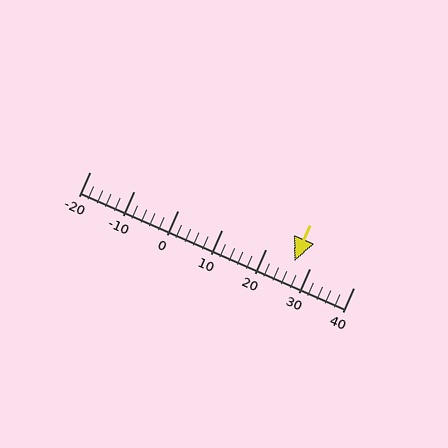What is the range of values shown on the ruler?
The ruler shows values from -20 to 40.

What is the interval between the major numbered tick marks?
The major tick marks are spaced 10 units apart.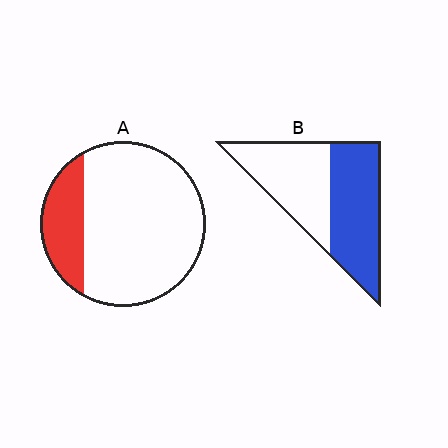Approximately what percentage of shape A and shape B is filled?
A is approximately 20% and B is approximately 50%.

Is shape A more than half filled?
No.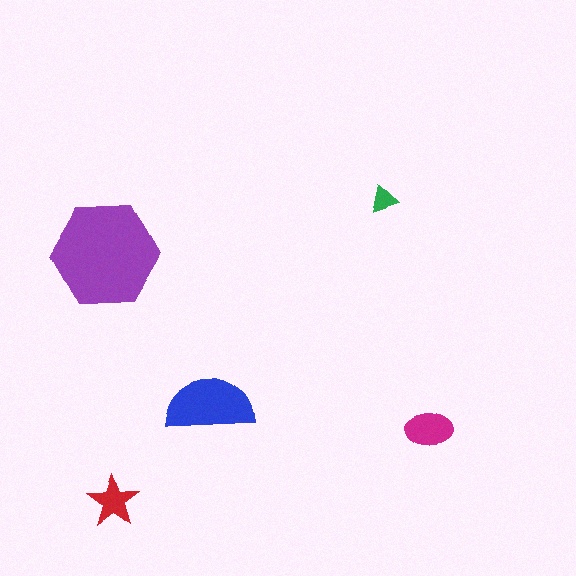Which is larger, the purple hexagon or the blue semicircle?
The purple hexagon.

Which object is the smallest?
The green triangle.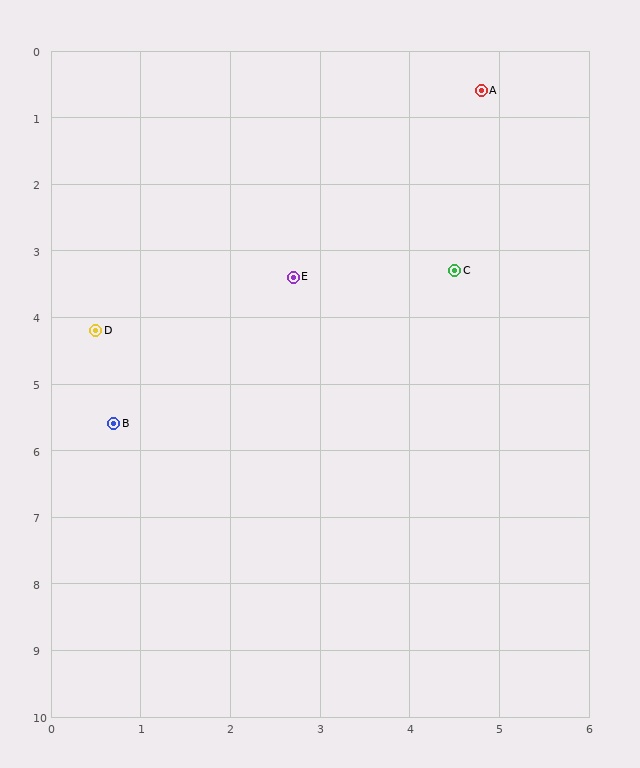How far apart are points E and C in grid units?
Points E and C are about 1.8 grid units apart.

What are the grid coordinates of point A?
Point A is at approximately (4.8, 0.6).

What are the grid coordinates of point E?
Point E is at approximately (2.7, 3.4).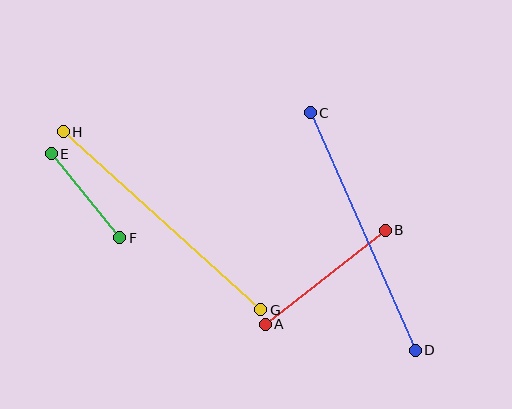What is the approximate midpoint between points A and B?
The midpoint is at approximately (325, 277) pixels.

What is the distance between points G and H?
The distance is approximately 266 pixels.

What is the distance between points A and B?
The distance is approximately 152 pixels.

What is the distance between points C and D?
The distance is approximately 260 pixels.